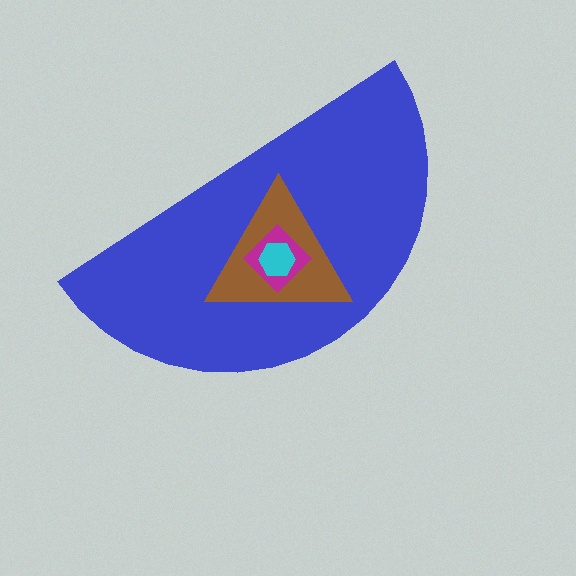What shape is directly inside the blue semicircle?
The brown triangle.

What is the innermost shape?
The cyan hexagon.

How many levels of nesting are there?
4.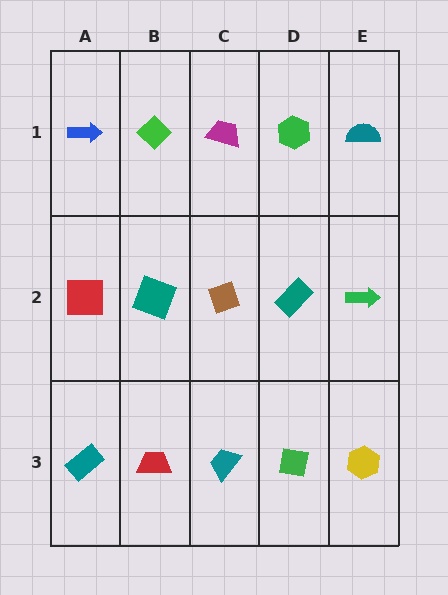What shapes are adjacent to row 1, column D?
A teal rectangle (row 2, column D), a magenta trapezoid (row 1, column C), a teal semicircle (row 1, column E).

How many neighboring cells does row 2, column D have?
4.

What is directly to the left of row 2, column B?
A red square.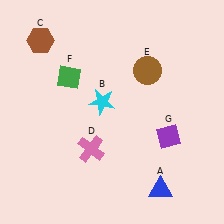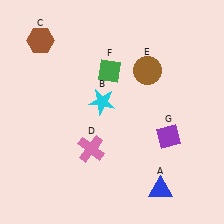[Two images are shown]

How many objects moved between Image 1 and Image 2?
1 object moved between the two images.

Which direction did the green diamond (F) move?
The green diamond (F) moved right.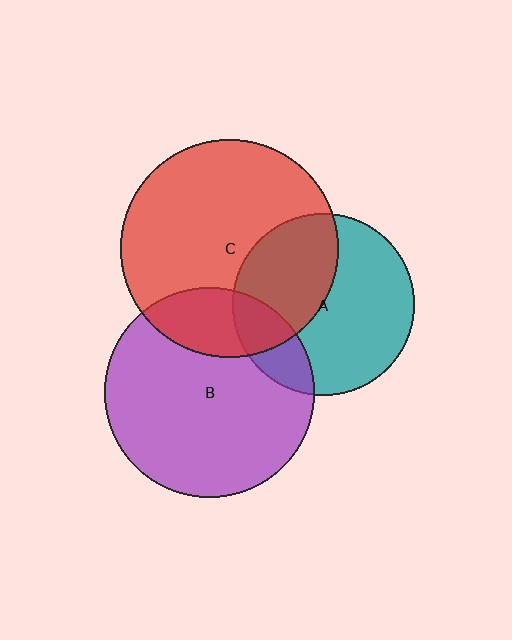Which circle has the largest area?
Circle C (red).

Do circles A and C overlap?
Yes.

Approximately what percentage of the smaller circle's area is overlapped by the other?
Approximately 40%.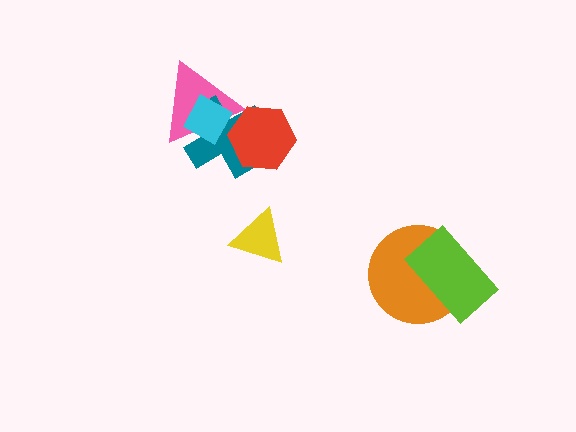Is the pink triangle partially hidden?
Yes, it is partially covered by another shape.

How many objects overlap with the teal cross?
3 objects overlap with the teal cross.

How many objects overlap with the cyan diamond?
2 objects overlap with the cyan diamond.